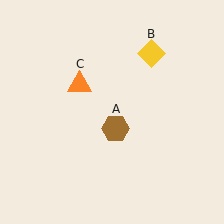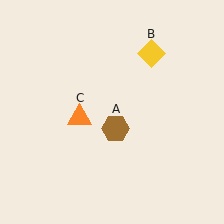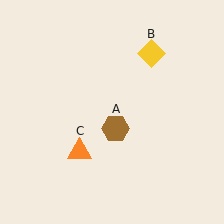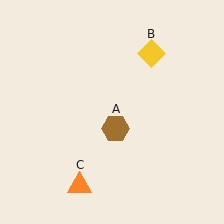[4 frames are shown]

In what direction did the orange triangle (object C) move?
The orange triangle (object C) moved down.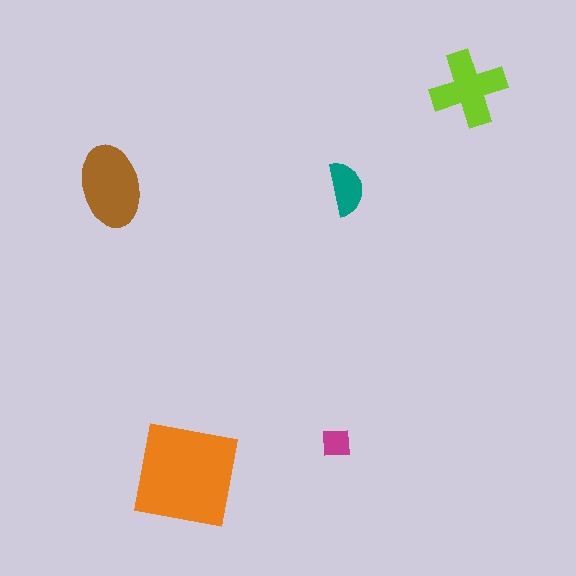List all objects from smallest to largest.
The magenta square, the teal semicircle, the lime cross, the brown ellipse, the orange square.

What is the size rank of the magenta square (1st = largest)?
5th.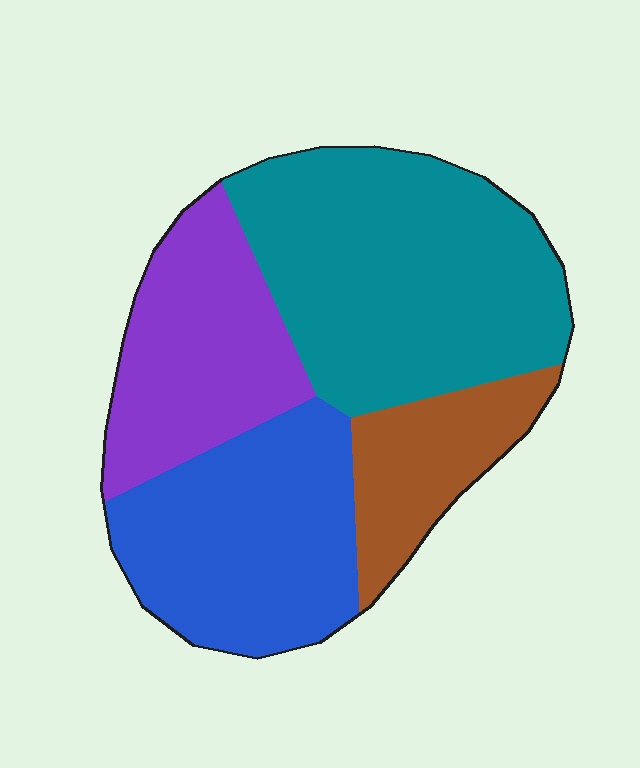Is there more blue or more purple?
Blue.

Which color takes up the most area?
Teal, at roughly 40%.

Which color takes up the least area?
Brown, at roughly 15%.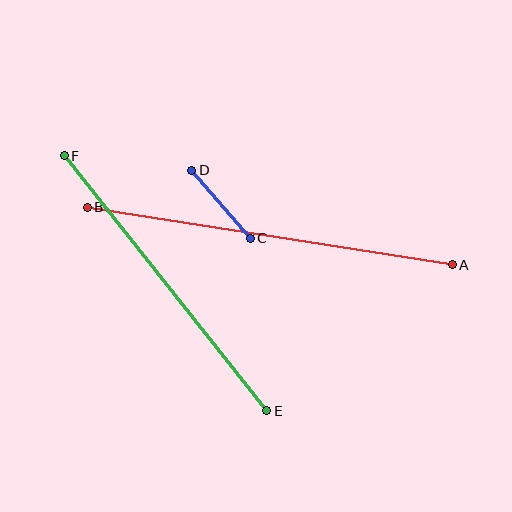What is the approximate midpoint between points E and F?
The midpoint is at approximately (165, 283) pixels.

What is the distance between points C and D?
The distance is approximately 89 pixels.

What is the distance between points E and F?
The distance is approximately 326 pixels.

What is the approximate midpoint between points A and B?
The midpoint is at approximately (270, 236) pixels.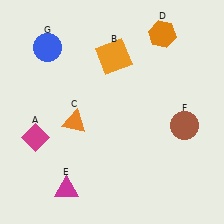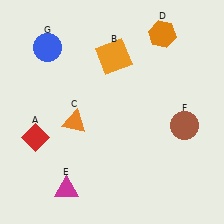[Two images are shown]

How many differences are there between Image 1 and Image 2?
There is 1 difference between the two images.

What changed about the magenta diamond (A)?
In Image 1, A is magenta. In Image 2, it changed to red.